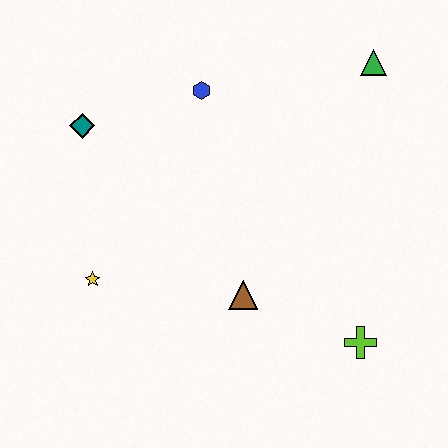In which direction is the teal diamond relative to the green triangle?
The teal diamond is to the left of the green triangle.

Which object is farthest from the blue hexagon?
The lime cross is farthest from the blue hexagon.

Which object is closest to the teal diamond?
The blue hexagon is closest to the teal diamond.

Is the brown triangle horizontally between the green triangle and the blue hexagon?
Yes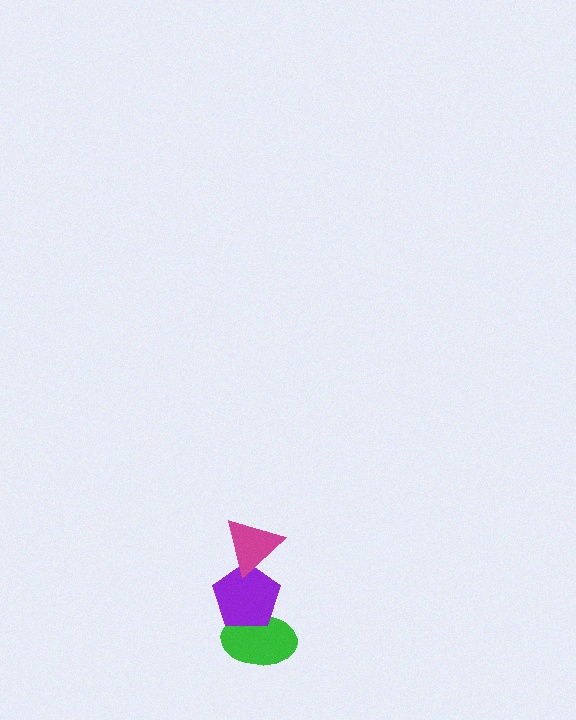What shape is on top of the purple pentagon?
The magenta triangle is on top of the purple pentagon.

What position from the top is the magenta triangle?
The magenta triangle is 1st from the top.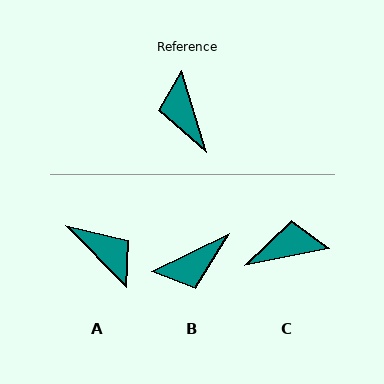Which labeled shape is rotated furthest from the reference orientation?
A, about 152 degrees away.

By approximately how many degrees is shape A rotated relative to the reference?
Approximately 152 degrees clockwise.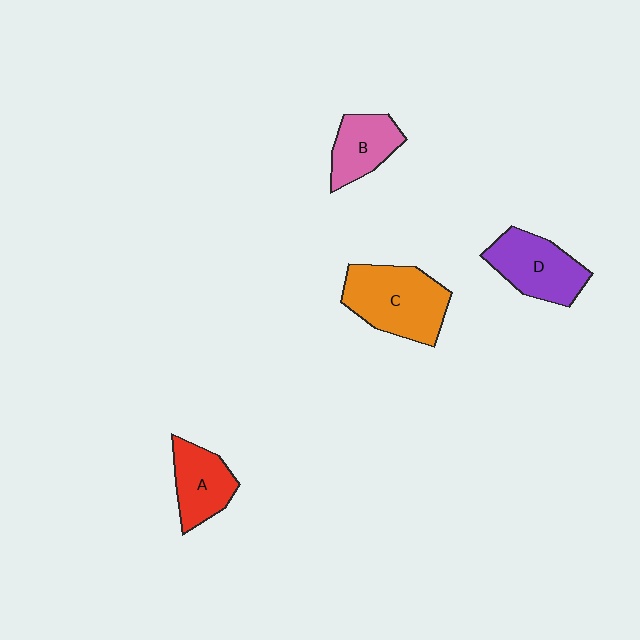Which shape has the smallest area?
Shape B (pink).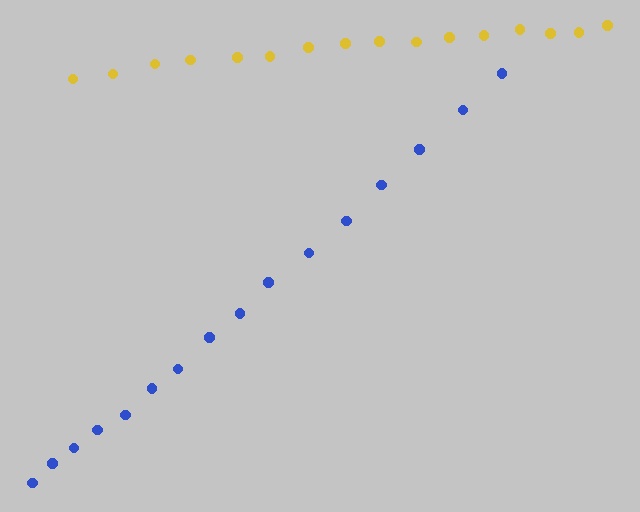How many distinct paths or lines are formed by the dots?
There are 2 distinct paths.